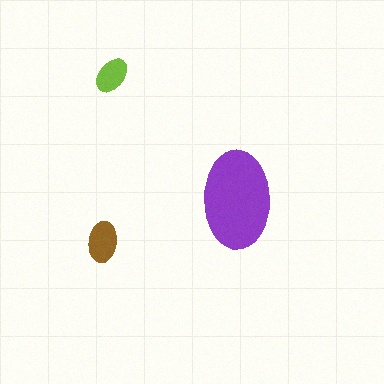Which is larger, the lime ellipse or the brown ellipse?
The brown one.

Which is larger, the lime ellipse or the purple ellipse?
The purple one.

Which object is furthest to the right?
The purple ellipse is rightmost.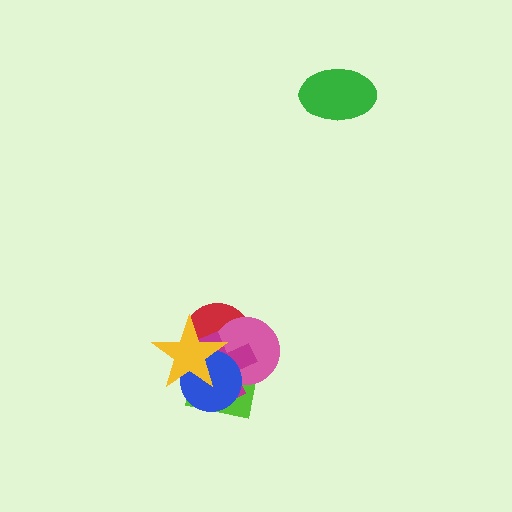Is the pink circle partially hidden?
Yes, it is partially covered by another shape.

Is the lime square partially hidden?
Yes, it is partially covered by another shape.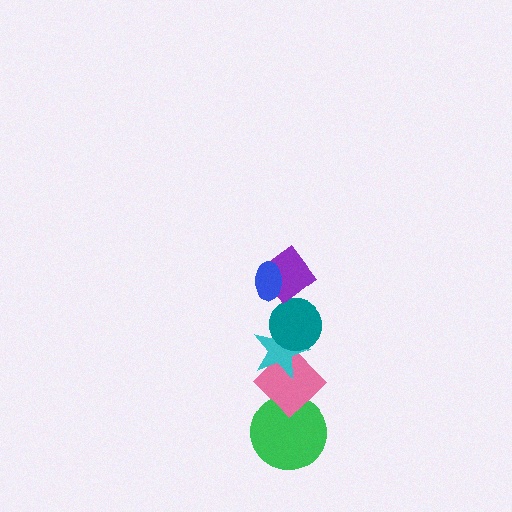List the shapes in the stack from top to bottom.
From top to bottom: the blue ellipse, the purple diamond, the teal circle, the cyan star, the pink diamond, the green circle.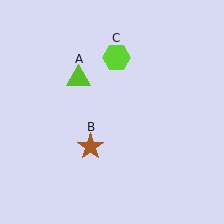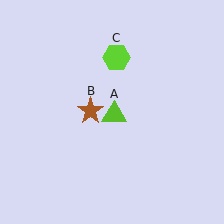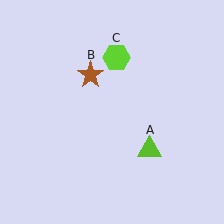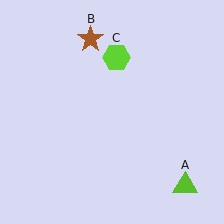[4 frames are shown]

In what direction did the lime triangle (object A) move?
The lime triangle (object A) moved down and to the right.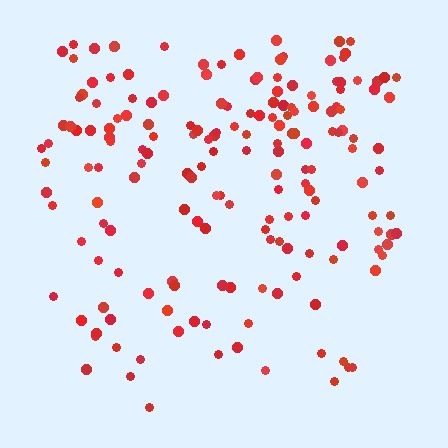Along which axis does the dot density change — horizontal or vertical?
Vertical.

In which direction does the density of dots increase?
From bottom to top, with the top side densest.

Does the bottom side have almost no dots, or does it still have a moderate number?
Still a moderate number, just noticeably fewer than the top.